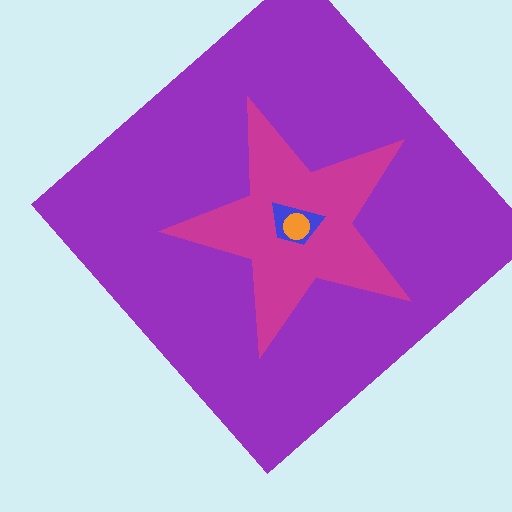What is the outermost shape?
The purple diamond.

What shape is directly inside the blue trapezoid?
The orange circle.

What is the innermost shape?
The orange circle.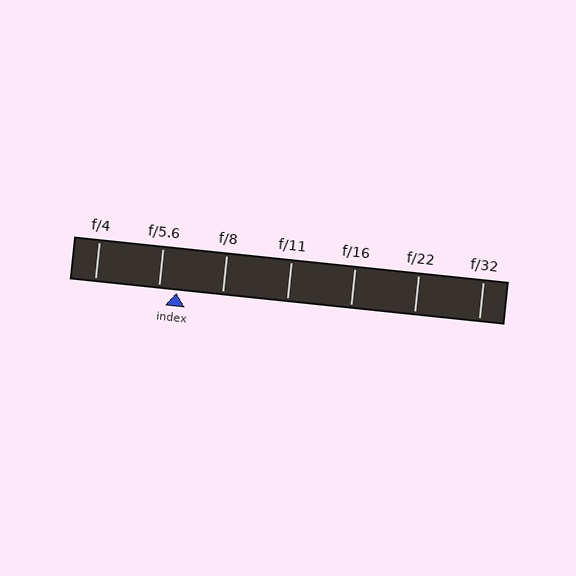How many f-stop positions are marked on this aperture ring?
There are 7 f-stop positions marked.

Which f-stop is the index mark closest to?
The index mark is closest to f/5.6.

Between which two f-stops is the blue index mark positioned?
The index mark is between f/5.6 and f/8.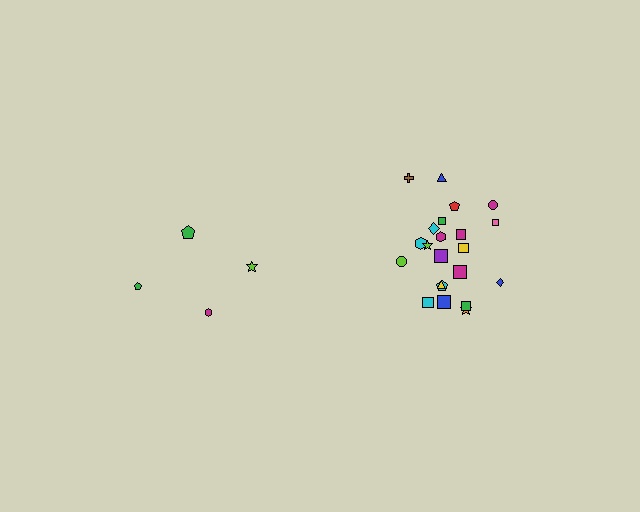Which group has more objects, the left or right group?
The right group.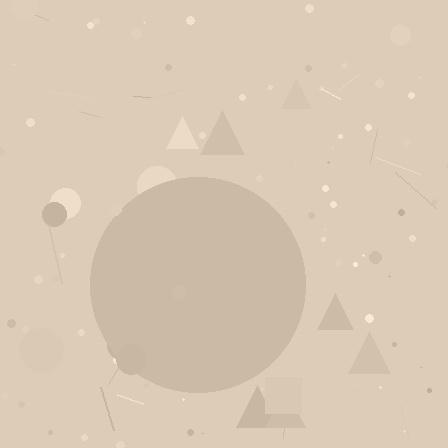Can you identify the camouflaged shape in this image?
The camouflaged shape is a circle.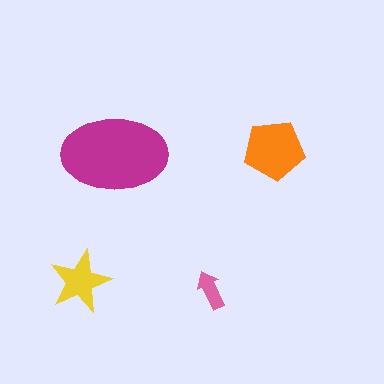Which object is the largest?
The magenta ellipse.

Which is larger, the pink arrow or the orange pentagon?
The orange pentagon.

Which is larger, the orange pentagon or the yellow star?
The orange pentagon.